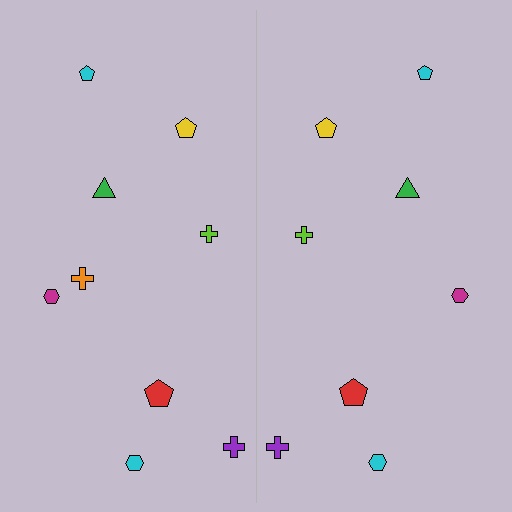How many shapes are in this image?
There are 17 shapes in this image.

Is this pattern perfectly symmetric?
No, the pattern is not perfectly symmetric. A orange cross is missing from the right side.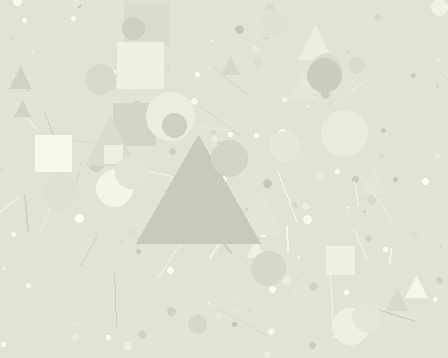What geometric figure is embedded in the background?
A triangle is embedded in the background.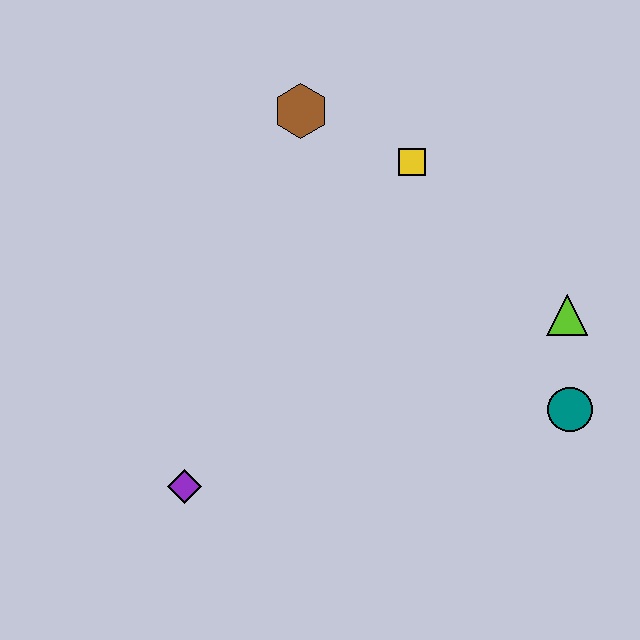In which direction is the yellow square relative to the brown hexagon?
The yellow square is to the right of the brown hexagon.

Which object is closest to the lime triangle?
The teal circle is closest to the lime triangle.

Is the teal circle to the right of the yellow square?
Yes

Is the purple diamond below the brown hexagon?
Yes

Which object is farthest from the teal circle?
The brown hexagon is farthest from the teal circle.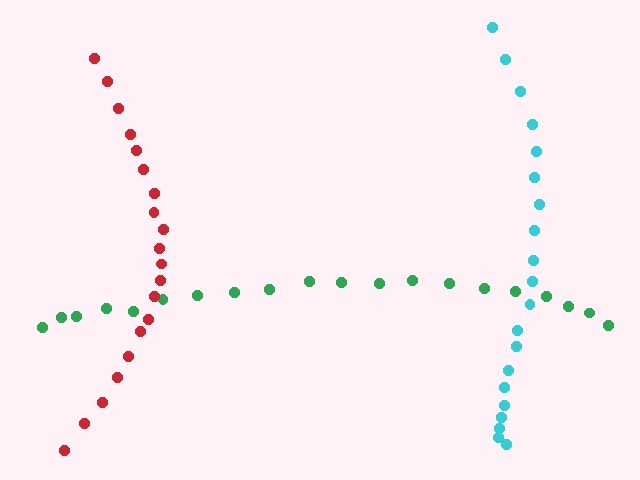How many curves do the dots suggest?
There are 3 distinct paths.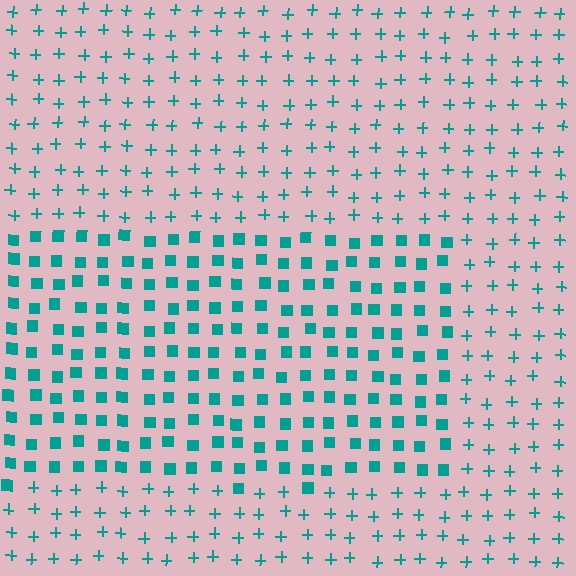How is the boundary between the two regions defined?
The boundary is defined by a change in element shape: squares inside vs. plus signs outside. All elements share the same color and spacing.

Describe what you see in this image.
The image is filled with small teal elements arranged in a uniform grid. A rectangle-shaped region contains squares, while the surrounding area contains plus signs. The boundary is defined purely by the change in element shape.